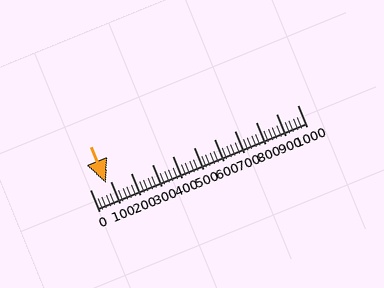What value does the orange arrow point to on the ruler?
The orange arrow points to approximately 80.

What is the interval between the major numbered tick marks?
The major tick marks are spaced 100 units apart.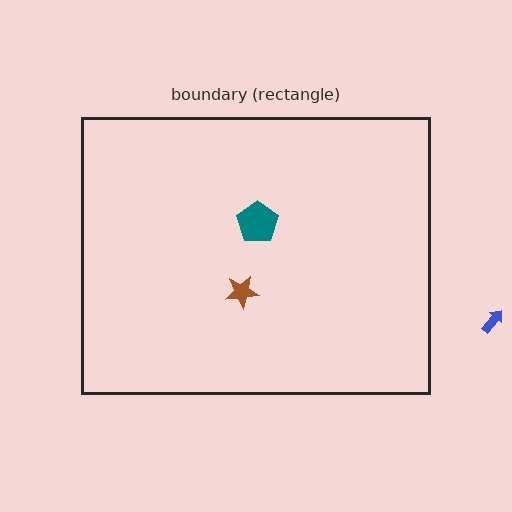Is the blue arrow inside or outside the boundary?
Outside.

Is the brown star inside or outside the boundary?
Inside.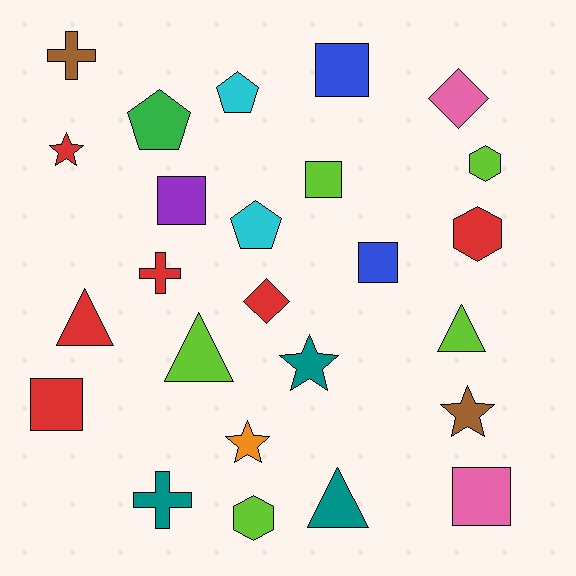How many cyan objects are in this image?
There are 2 cyan objects.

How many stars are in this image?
There are 4 stars.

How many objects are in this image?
There are 25 objects.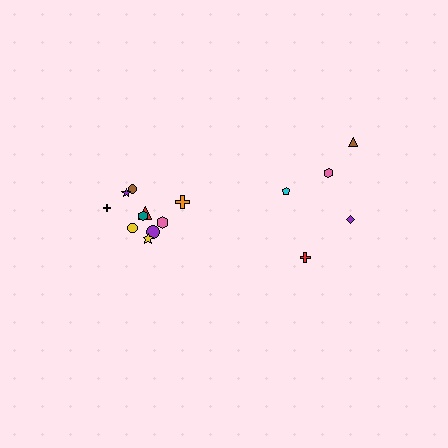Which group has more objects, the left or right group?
The left group.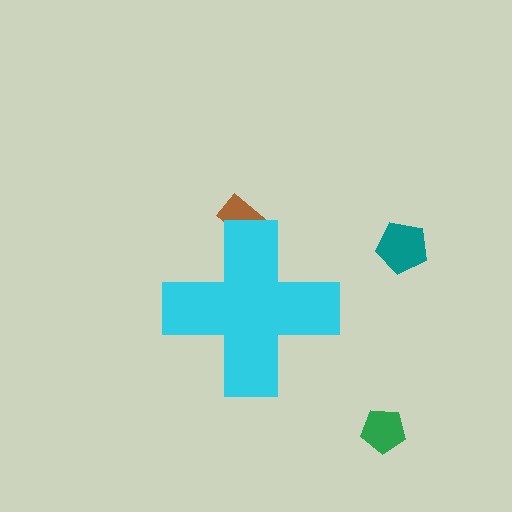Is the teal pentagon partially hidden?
No, the teal pentagon is fully visible.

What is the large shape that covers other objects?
A cyan cross.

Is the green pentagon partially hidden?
No, the green pentagon is fully visible.